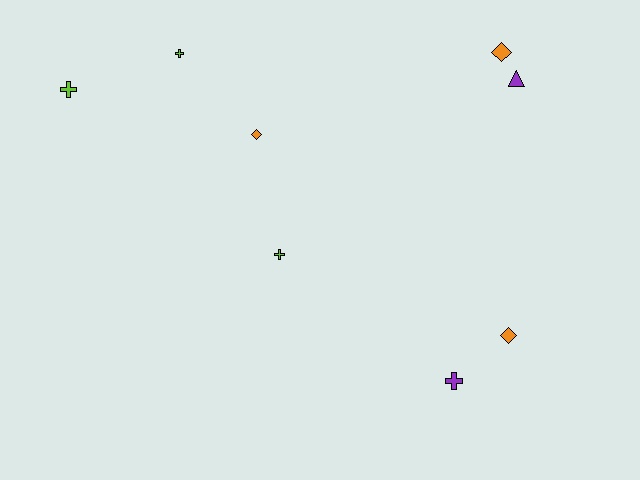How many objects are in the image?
There are 8 objects.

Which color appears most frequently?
Lime, with 3 objects.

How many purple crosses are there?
There is 1 purple cross.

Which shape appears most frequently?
Cross, with 4 objects.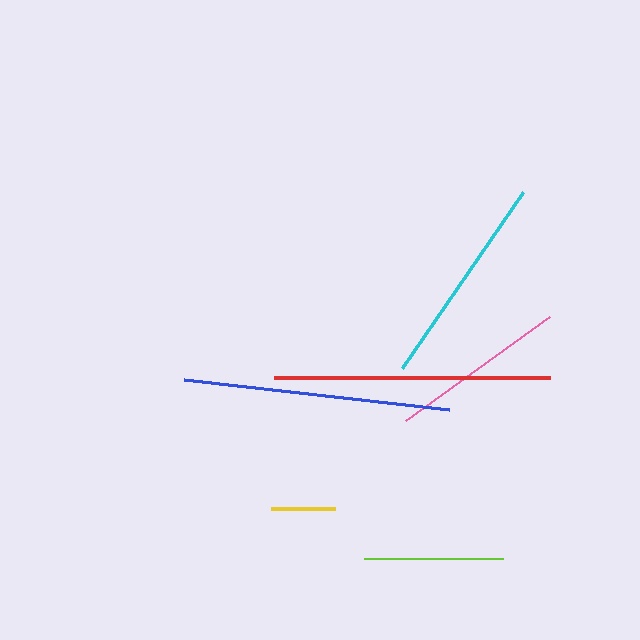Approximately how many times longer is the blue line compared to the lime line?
The blue line is approximately 1.9 times the length of the lime line.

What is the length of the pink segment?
The pink segment is approximately 177 pixels long.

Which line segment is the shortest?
The yellow line is the shortest at approximately 64 pixels.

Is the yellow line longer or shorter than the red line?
The red line is longer than the yellow line.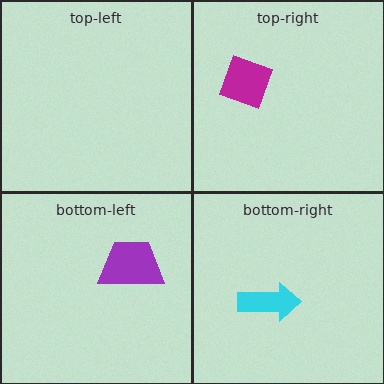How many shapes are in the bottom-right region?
1.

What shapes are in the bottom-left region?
The purple trapezoid.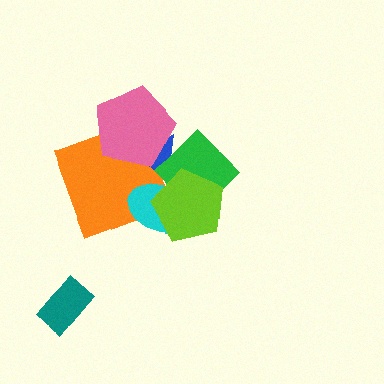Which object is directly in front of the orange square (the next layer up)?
The blue triangle is directly in front of the orange square.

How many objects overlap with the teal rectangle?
0 objects overlap with the teal rectangle.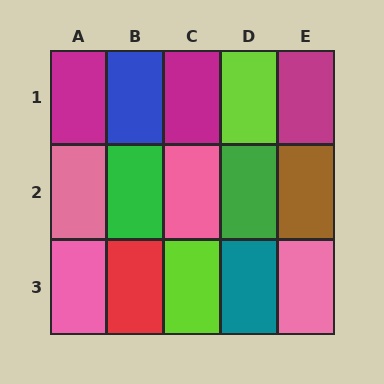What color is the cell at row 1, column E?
Magenta.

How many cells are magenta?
3 cells are magenta.